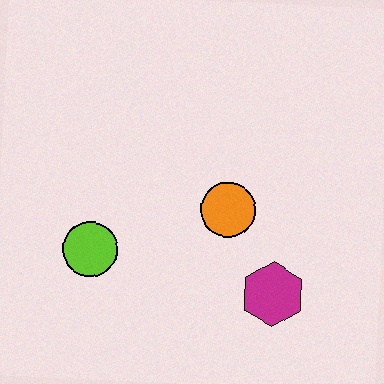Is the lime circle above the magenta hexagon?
Yes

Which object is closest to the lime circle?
The orange circle is closest to the lime circle.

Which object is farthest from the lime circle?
The magenta hexagon is farthest from the lime circle.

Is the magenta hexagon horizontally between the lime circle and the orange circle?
No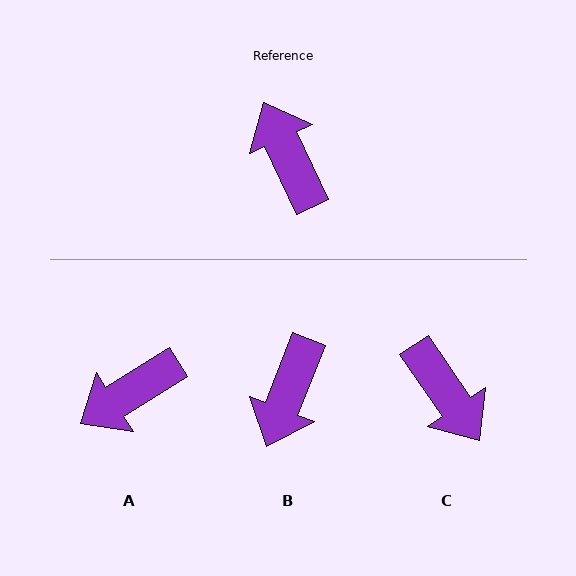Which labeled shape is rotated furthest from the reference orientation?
C, about 171 degrees away.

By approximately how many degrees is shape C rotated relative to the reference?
Approximately 171 degrees clockwise.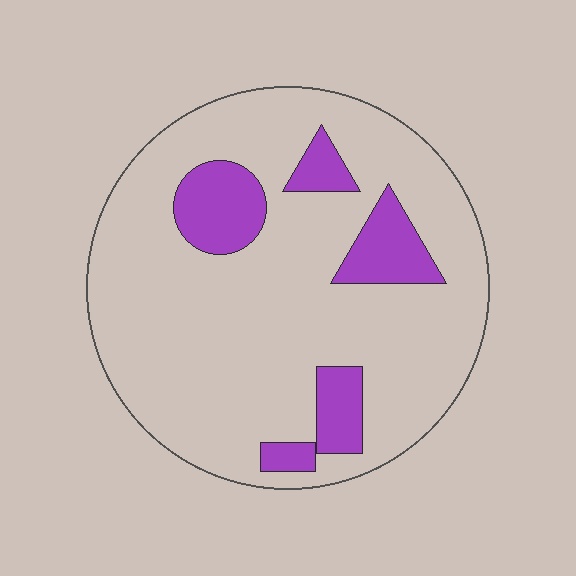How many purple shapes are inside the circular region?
5.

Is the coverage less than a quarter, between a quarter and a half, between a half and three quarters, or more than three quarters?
Less than a quarter.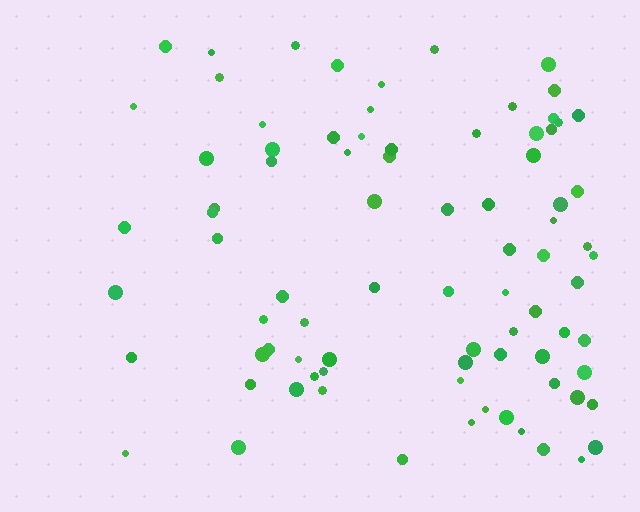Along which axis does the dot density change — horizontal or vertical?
Horizontal.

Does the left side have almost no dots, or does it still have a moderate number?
Still a moderate number, just noticeably fewer than the right.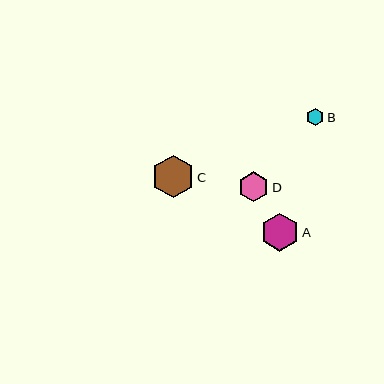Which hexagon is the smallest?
Hexagon B is the smallest with a size of approximately 17 pixels.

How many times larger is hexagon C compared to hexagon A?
Hexagon C is approximately 1.1 times the size of hexagon A.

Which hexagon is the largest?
Hexagon C is the largest with a size of approximately 42 pixels.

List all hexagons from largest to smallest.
From largest to smallest: C, A, D, B.